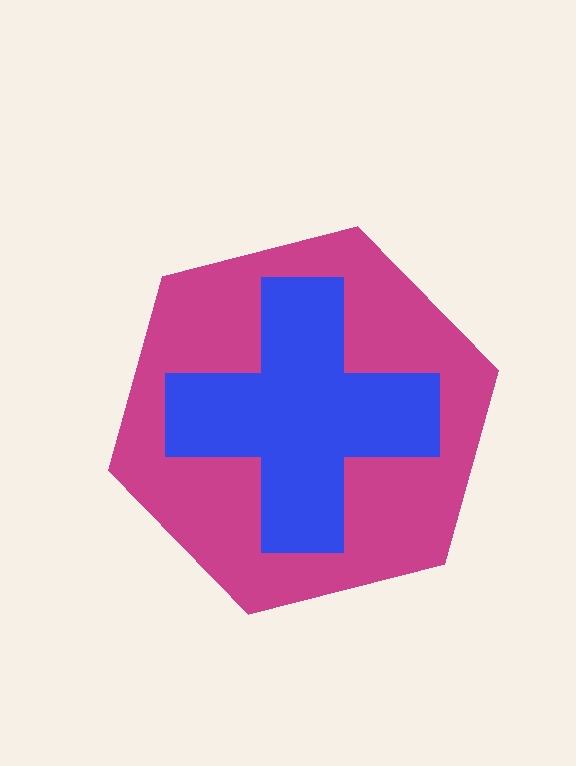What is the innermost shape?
The blue cross.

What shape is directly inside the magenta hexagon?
The blue cross.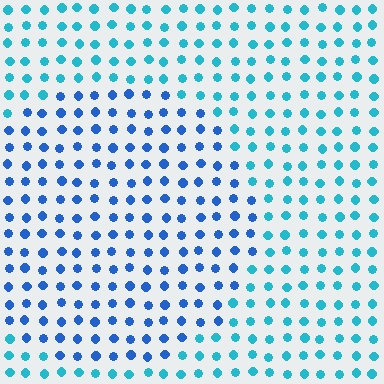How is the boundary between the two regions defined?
The boundary is defined purely by a slight shift in hue (about 32 degrees). Spacing, size, and orientation are identical on both sides.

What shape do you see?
I see a circle.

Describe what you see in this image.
The image is filled with small cyan elements in a uniform arrangement. A circle-shaped region is visible where the elements are tinted to a slightly different hue, forming a subtle color boundary.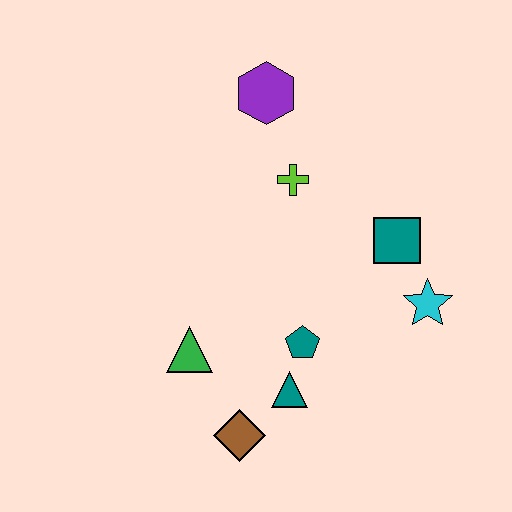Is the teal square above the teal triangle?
Yes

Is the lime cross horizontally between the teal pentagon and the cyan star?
No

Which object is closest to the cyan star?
The teal square is closest to the cyan star.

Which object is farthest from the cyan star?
The purple hexagon is farthest from the cyan star.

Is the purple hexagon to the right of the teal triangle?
No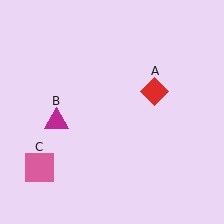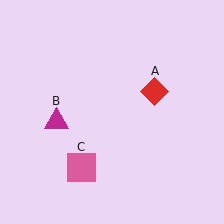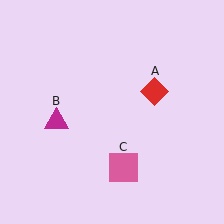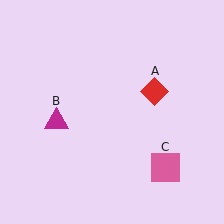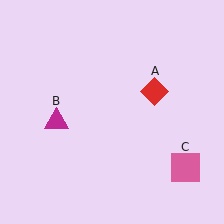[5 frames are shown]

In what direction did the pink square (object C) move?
The pink square (object C) moved right.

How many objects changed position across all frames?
1 object changed position: pink square (object C).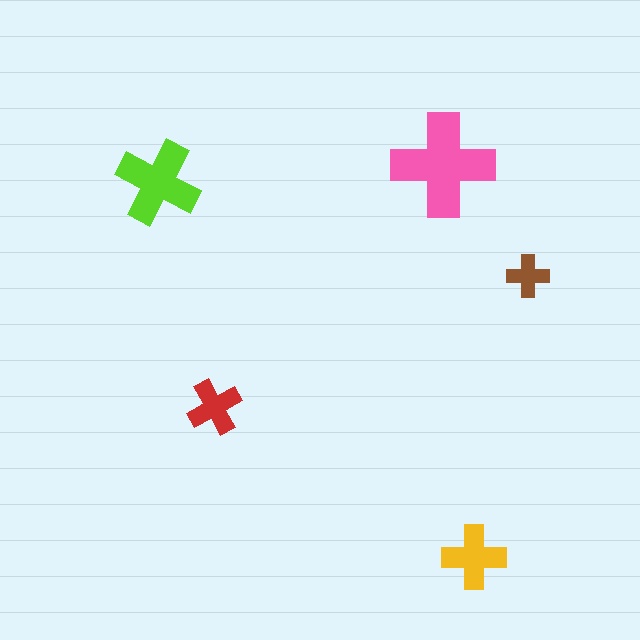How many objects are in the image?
There are 5 objects in the image.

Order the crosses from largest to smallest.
the pink one, the lime one, the yellow one, the red one, the brown one.